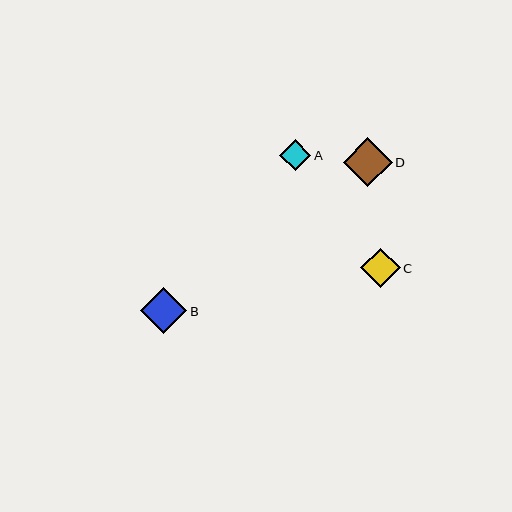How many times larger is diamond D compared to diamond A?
Diamond D is approximately 1.6 times the size of diamond A.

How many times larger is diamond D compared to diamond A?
Diamond D is approximately 1.6 times the size of diamond A.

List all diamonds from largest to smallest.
From largest to smallest: D, B, C, A.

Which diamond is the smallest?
Diamond A is the smallest with a size of approximately 31 pixels.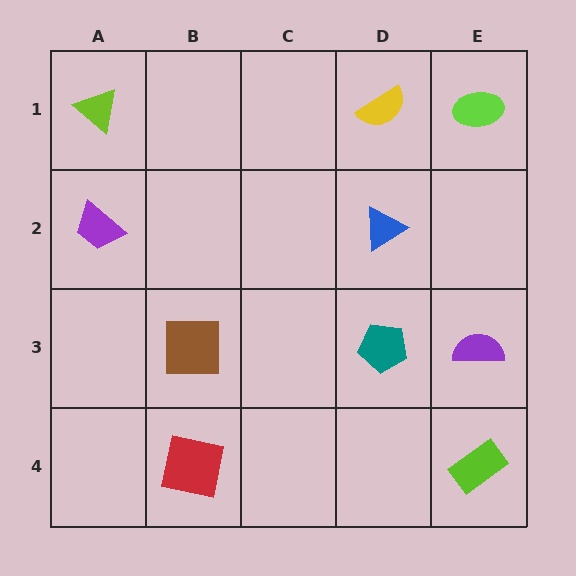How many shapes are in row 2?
2 shapes.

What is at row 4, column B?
A red square.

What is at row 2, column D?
A blue triangle.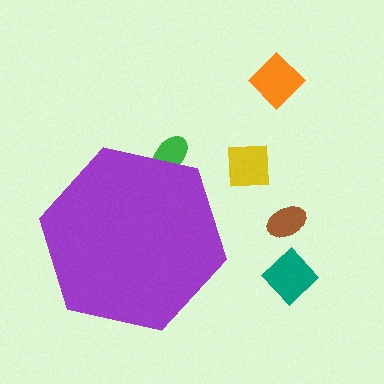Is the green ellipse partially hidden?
Yes, the green ellipse is partially hidden behind the purple hexagon.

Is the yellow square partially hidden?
No, the yellow square is fully visible.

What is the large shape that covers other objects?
A purple hexagon.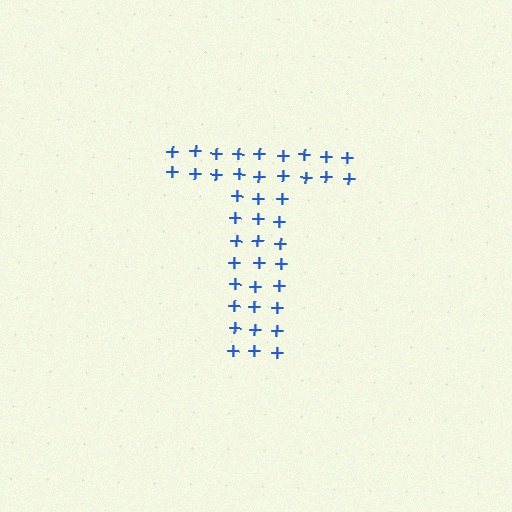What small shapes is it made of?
It is made of small plus signs.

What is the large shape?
The large shape is the letter T.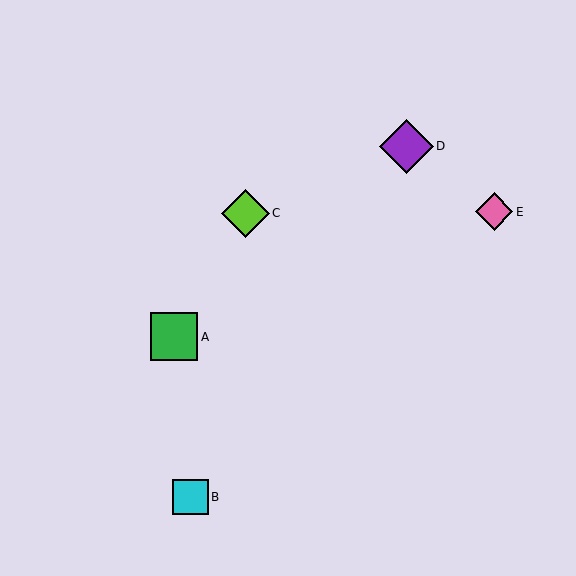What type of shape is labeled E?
Shape E is a pink diamond.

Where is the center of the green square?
The center of the green square is at (174, 337).